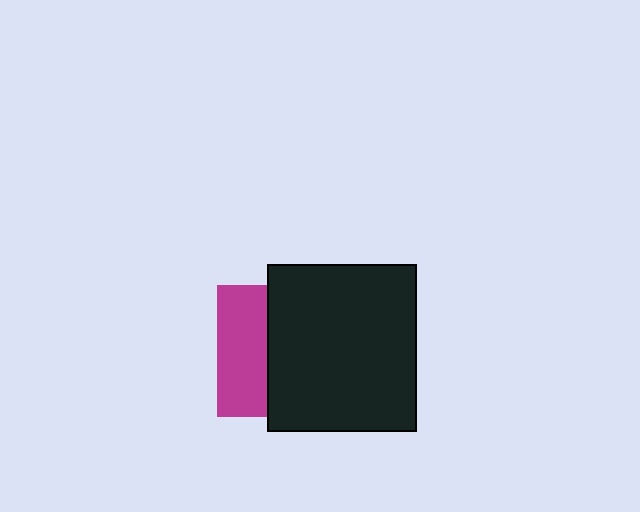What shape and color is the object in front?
The object in front is a black rectangle.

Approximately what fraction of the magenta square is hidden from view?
Roughly 62% of the magenta square is hidden behind the black rectangle.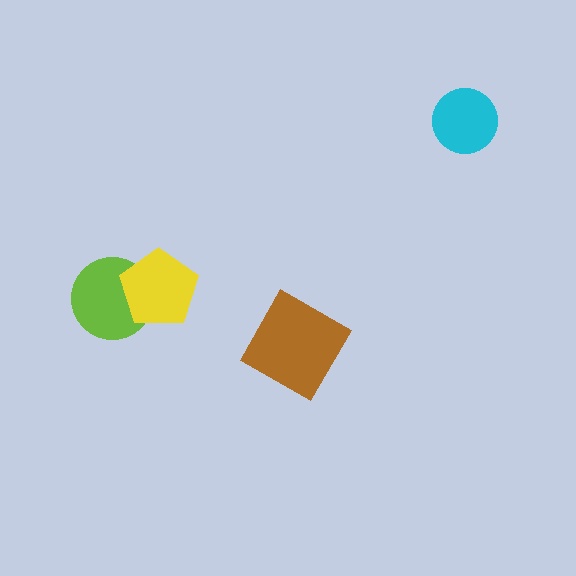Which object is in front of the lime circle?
The yellow pentagon is in front of the lime circle.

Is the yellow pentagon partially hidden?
No, no other shape covers it.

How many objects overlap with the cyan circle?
0 objects overlap with the cyan circle.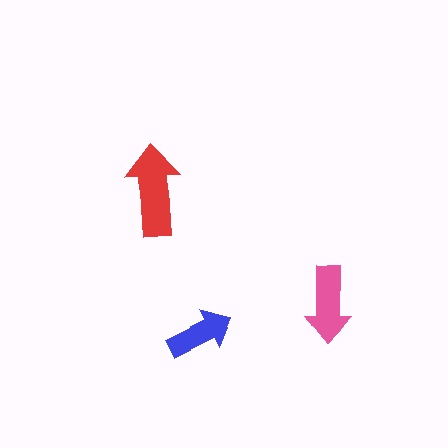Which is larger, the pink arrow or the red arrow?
The red one.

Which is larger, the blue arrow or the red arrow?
The red one.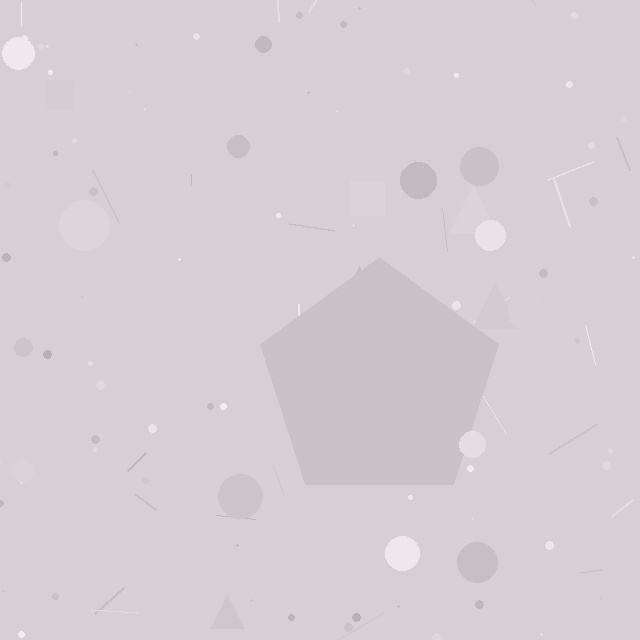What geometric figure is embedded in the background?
A pentagon is embedded in the background.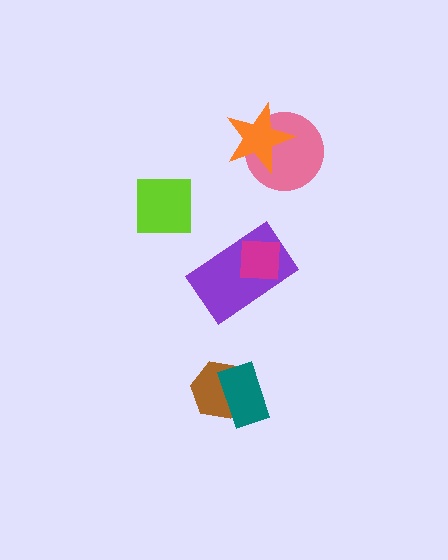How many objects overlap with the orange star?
1 object overlaps with the orange star.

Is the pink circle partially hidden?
Yes, it is partially covered by another shape.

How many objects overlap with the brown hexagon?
1 object overlaps with the brown hexagon.